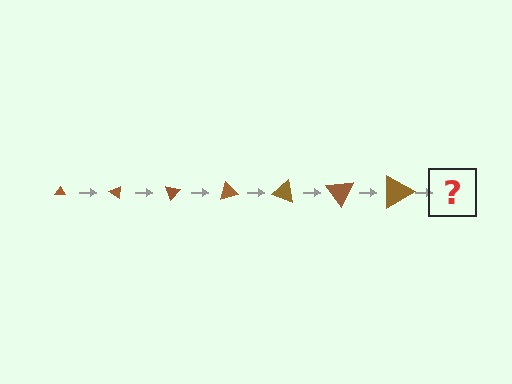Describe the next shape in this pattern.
It should be a triangle, larger than the previous one and rotated 245 degrees from the start.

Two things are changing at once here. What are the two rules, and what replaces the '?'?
The two rules are that the triangle grows larger each step and it rotates 35 degrees each step. The '?' should be a triangle, larger than the previous one and rotated 245 degrees from the start.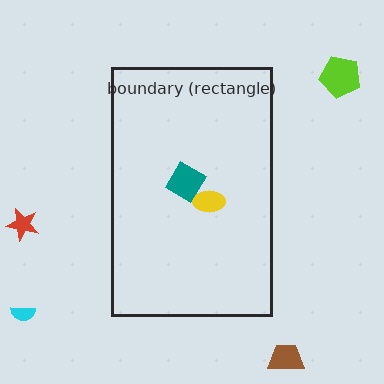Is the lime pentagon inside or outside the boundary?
Outside.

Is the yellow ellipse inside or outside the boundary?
Inside.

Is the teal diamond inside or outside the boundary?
Inside.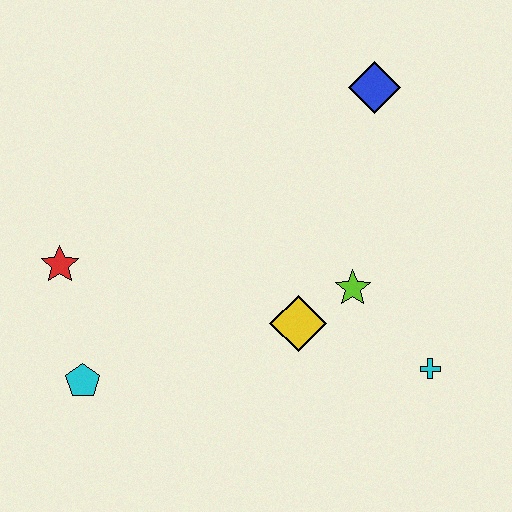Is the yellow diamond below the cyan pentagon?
No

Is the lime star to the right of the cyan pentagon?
Yes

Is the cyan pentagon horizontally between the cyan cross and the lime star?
No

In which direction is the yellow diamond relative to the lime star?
The yellow diamond is to the left of the lime star.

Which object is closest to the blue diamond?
The lime star is closest to the blue diamond.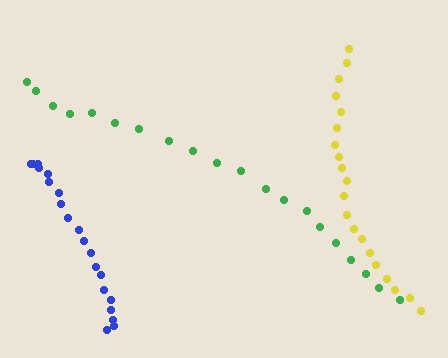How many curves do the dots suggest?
There are 3 distinct paths.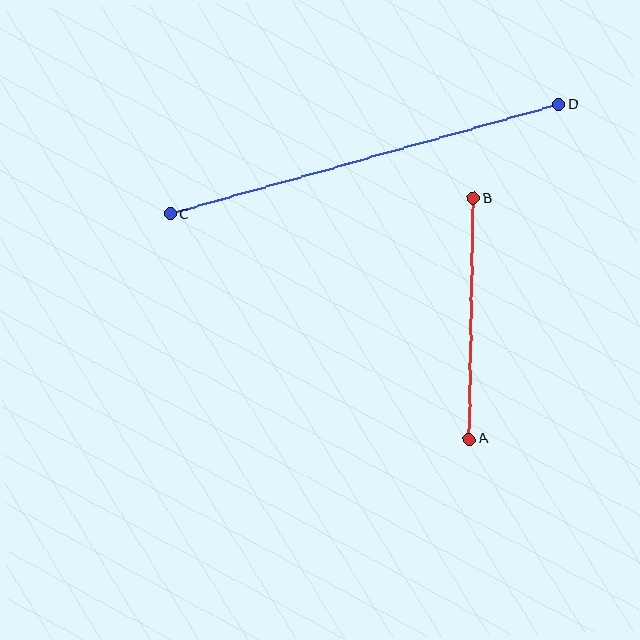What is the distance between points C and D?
The distance is approximately 403 pixels.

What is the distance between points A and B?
The distance is approximately 241 pixels.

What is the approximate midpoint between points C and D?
The midpoint is at approximately (364, 159) pixels.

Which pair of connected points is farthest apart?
Points C and D are farthest apart.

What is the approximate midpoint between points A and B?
The midpoint is at approximately (471, 319) pixels.